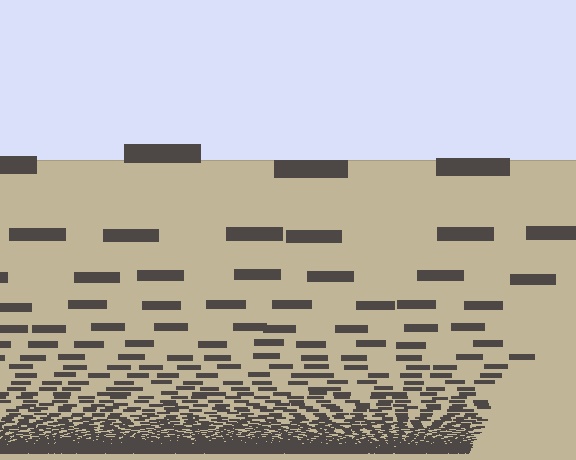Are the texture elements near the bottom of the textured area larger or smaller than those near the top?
Smaller. The gradient is inverted — elements near the bottom are smaller and denser.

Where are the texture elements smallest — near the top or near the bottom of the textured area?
Near the bottom.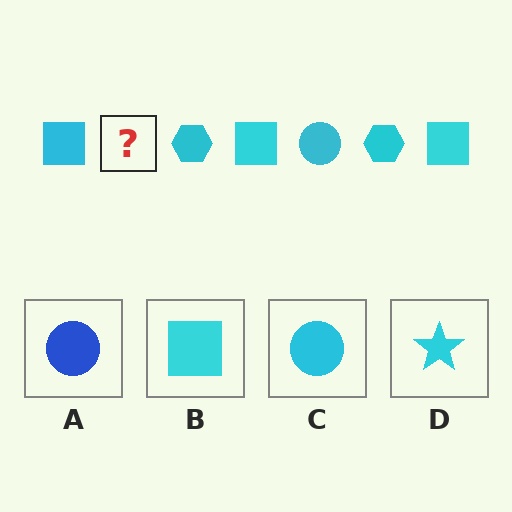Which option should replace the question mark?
Option C.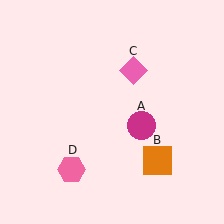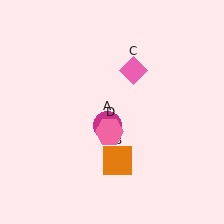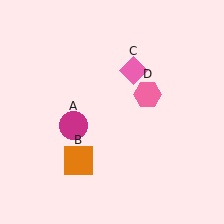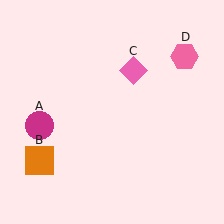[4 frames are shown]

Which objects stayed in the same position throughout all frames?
Pink diamond (object C) remained stationary.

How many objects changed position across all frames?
3 objects changed position: magenta circle (object A), orange square (object B), pink hexagon (object D).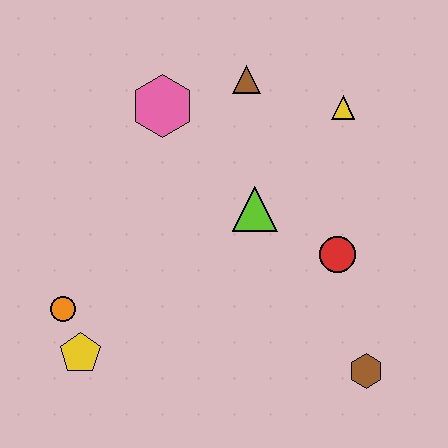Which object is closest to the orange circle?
The yellow pentagon is closest to the orange circle.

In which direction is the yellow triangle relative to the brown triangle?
The yellow triangle is to the right of the brown triangle.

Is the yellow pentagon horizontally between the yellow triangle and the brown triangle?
No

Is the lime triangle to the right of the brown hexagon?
No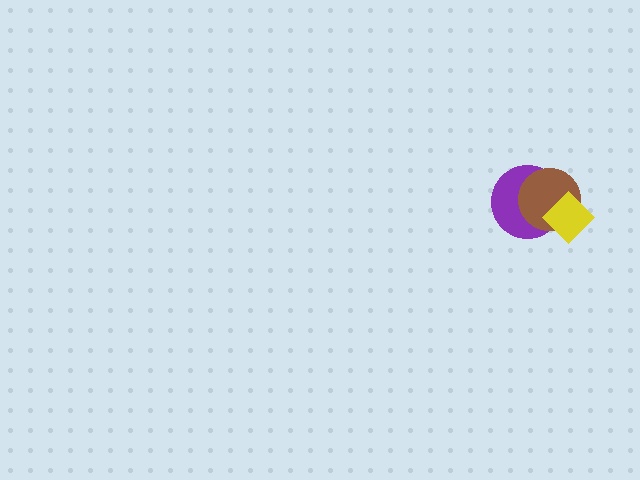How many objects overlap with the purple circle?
2 objects overlap with the purple circle.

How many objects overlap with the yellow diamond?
2 objects overlap with the yellow diamond.